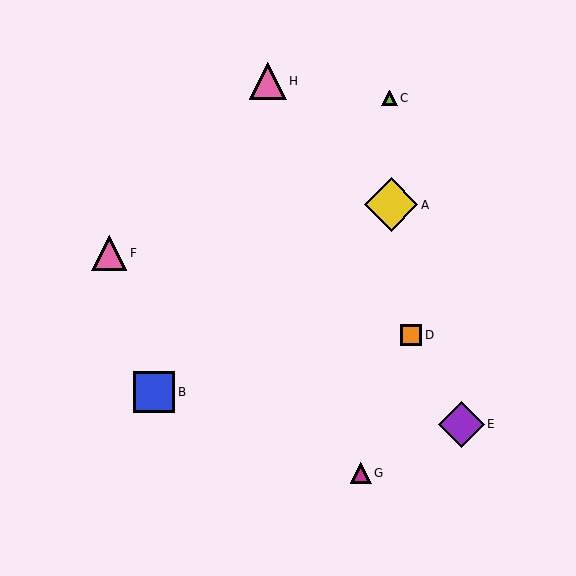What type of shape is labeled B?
Shape B is a blue square.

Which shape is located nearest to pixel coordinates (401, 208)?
The yellow diamond (labeled A) at (391, 205) is nearest to that location.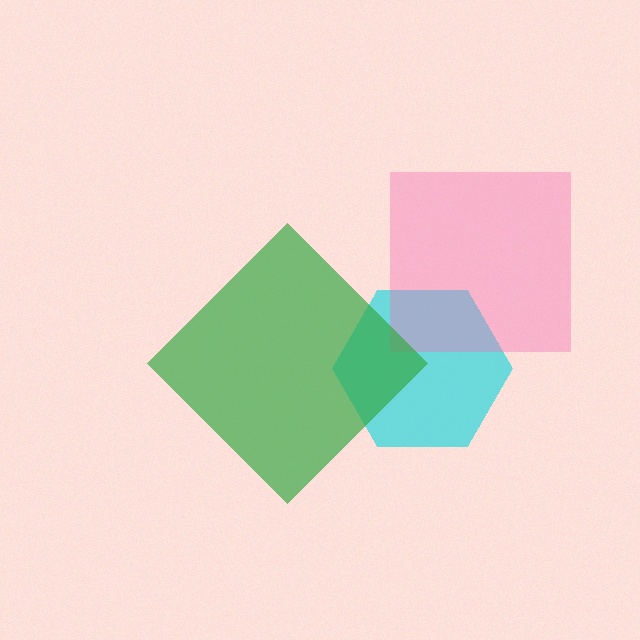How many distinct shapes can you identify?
There are 3 distinct shapes: a cyan hexagon, a pink square, a green diamond.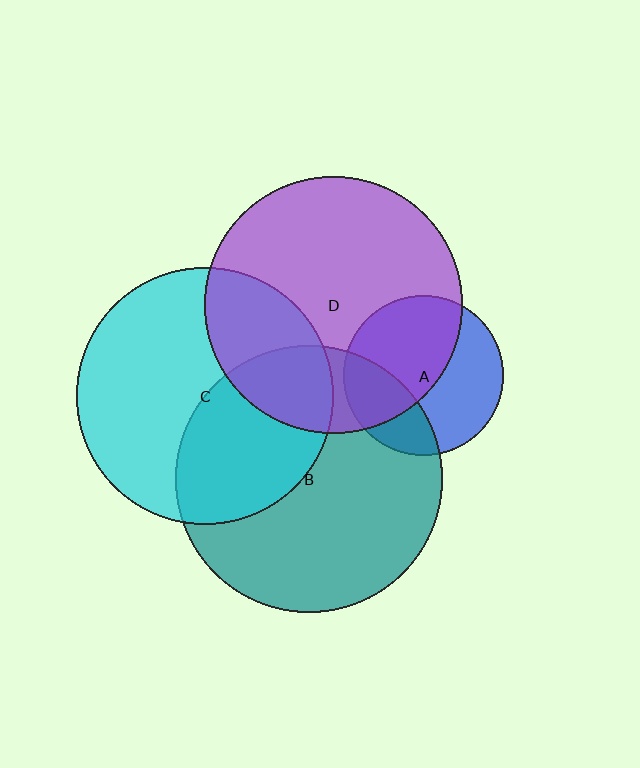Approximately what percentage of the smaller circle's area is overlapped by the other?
Approximately 30%.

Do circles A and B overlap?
Yes.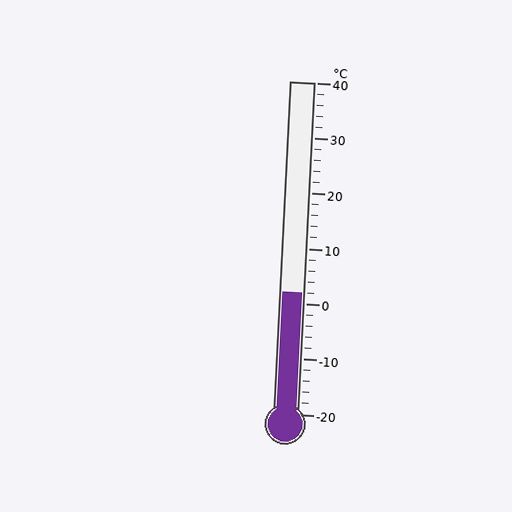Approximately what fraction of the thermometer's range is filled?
The thermometer is filled to approximately 35% of its range.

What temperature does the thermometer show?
The thermometer shows approximately 2°C.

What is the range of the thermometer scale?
The thermometer scale ranges from -20°C to 40°C.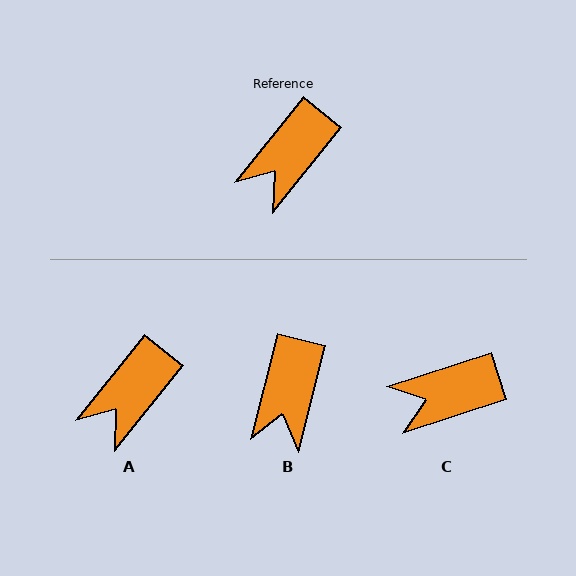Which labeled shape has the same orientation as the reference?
A.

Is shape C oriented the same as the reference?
No, it is off by about 33 degrees.